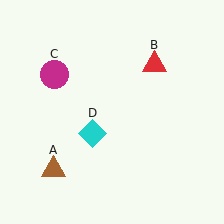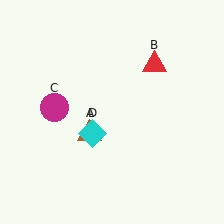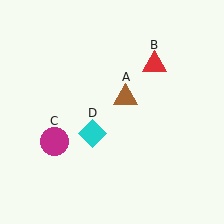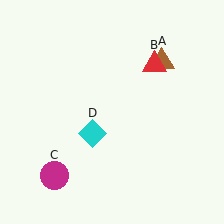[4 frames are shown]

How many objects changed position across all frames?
2 objects changed position: brown triangle (object A), magenta circle (object C).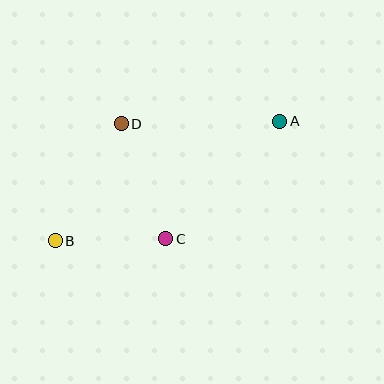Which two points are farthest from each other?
Points A and B are farthest from each other.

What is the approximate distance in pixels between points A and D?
The distance between A and D is approximately 159 pixels.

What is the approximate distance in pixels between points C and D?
The distance between C and D is approximately 123 pixels.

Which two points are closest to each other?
Points B and C are closest to each other.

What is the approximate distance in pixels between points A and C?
The distance between A and C is approximately 164 pixels.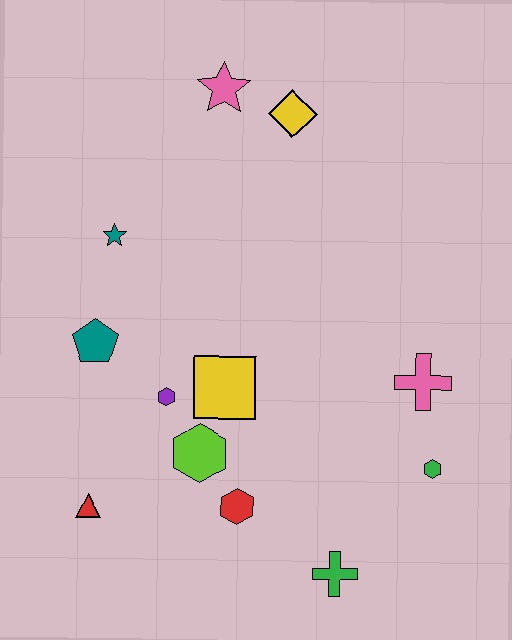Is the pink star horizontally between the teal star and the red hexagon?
Yes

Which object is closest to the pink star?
The yellow diamond is closest to the pink star.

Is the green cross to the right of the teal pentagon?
Yes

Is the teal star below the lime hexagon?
No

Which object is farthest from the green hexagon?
The pink star is farthest from the green hexagon.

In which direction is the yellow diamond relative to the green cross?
The yellow diamond is above the green cross.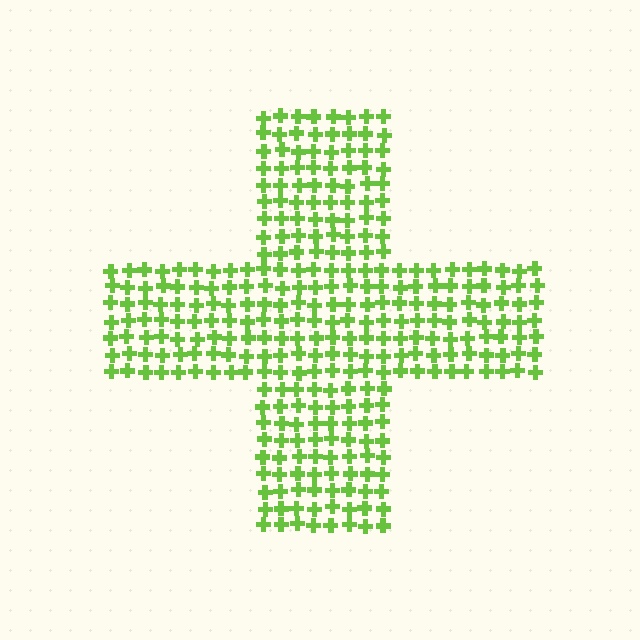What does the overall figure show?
The overall figure shows a cross.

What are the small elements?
The small elements are crosses.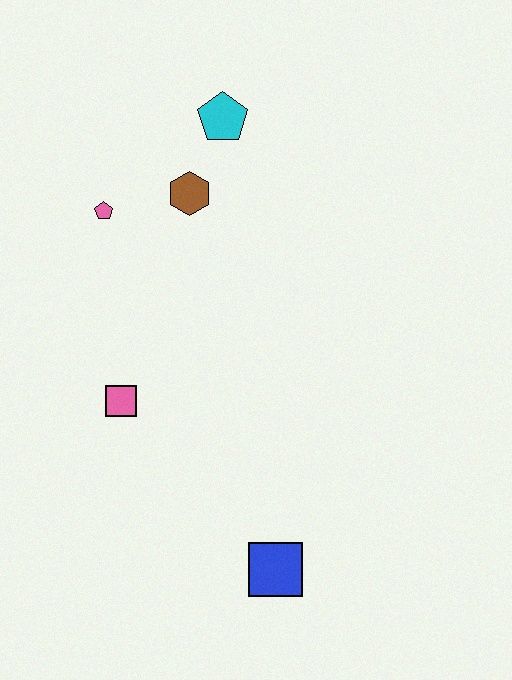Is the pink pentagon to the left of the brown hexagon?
Yes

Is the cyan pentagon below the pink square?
No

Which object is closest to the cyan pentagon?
The brown hexagon is closest to the cyan pentagon.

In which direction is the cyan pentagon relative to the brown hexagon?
The cyan pentagon is above the brown hexagon.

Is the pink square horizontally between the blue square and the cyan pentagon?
No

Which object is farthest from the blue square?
The cyan pentagon is farthest from the blue square.